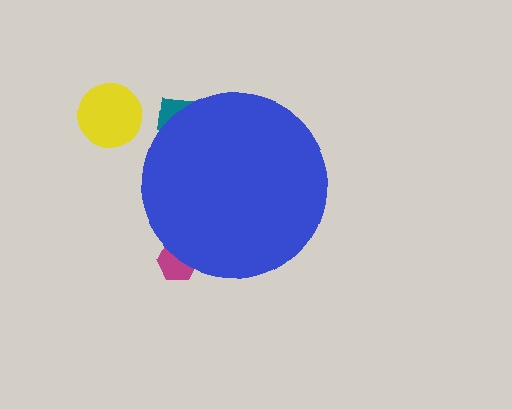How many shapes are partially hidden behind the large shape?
2 shapes are partially hidden.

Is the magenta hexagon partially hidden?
Yes, the magenta hexagon is partially hidden behind the blue circle.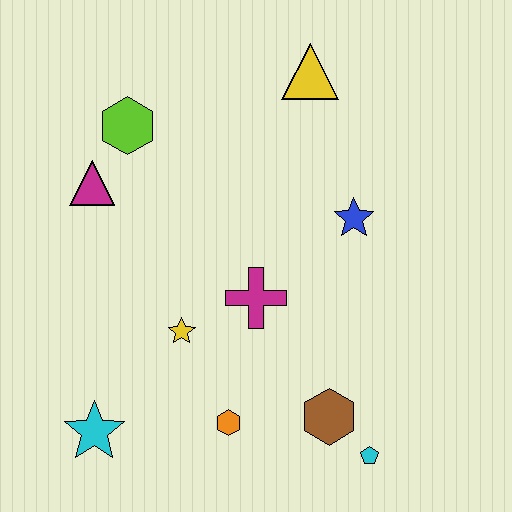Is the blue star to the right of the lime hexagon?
Yes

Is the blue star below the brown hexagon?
No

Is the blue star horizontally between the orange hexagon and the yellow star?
No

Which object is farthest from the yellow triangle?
The cyan star is farthest from the yellow triangle.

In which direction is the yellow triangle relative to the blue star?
The yellow triangle is above the blue star.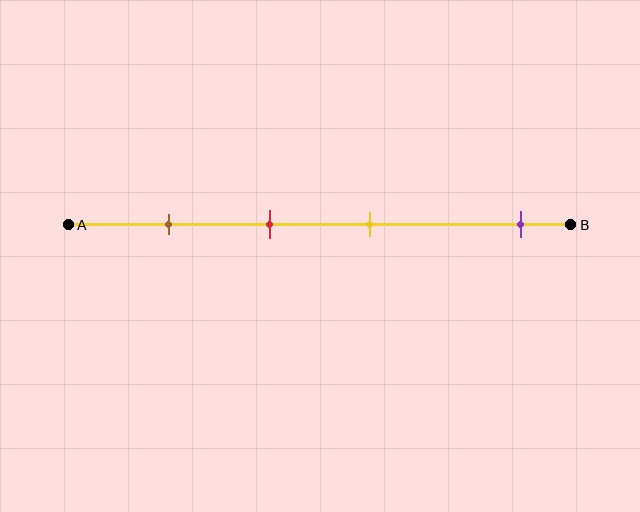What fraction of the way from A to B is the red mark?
The red mark is approximately 40% (0.4) of the way from A to B.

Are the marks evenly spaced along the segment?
No, the marks are not evenly spaced.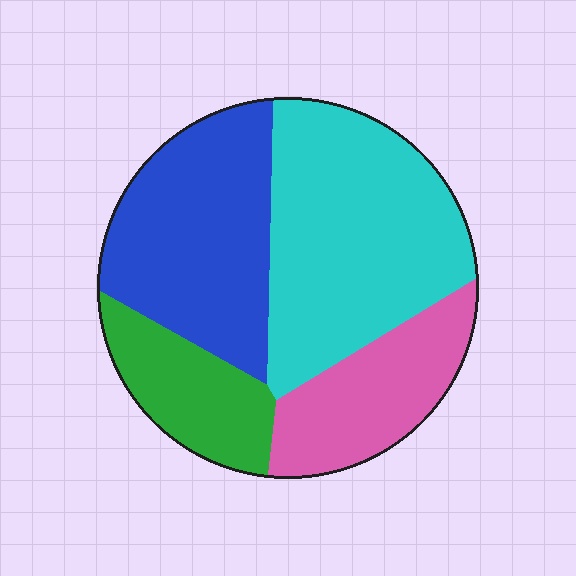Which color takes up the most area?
Cyan, at roughly 35%.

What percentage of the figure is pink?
Pink takes up about one sixth (1/6) of the figure.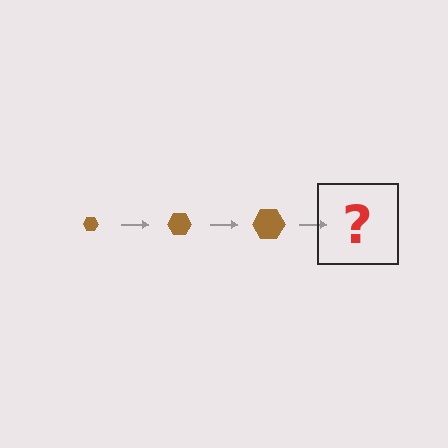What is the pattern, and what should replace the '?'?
The pattern is that the hexagon gets progressively larger each step. The '?' should be a brown hexagon, larger than the previous one.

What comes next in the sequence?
The next element should be a brown hexagon, larger than the previous one.